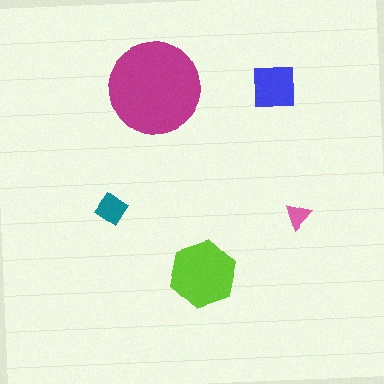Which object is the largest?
The magenta circle.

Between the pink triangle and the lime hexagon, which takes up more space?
The lime hexagon.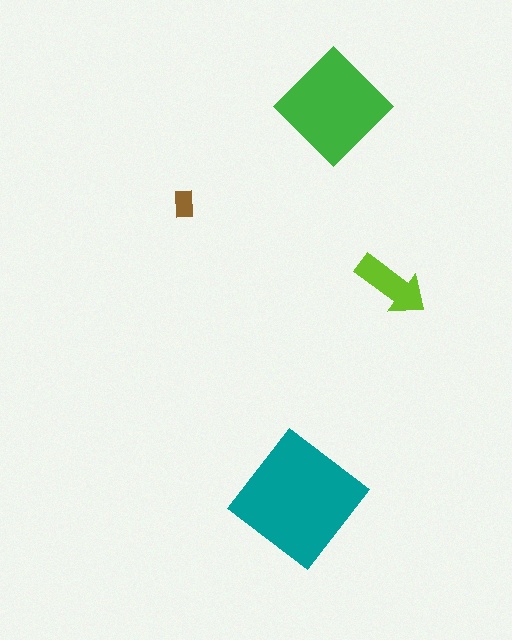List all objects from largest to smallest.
The teal diamond, the green diamond, the lime arrow, the brown rectangle.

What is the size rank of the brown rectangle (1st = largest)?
4th.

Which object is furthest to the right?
The lime arrow is rightmost.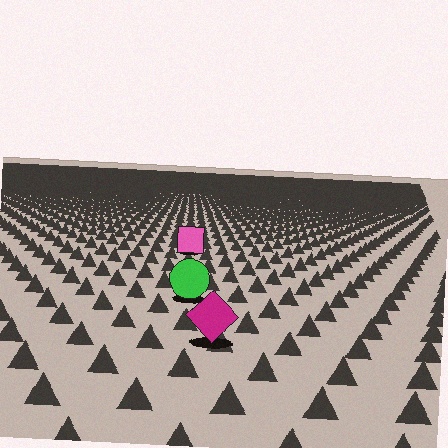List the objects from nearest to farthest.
From nearest to farthest: the magenta diamond, the green circle, the pink square.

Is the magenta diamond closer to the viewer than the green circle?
Yes. The magenta diamond is closer — you can tell from the texture gradient: the ground texture is coarser near it.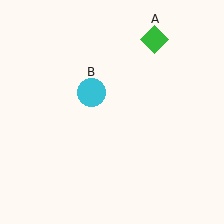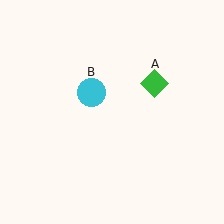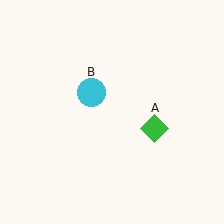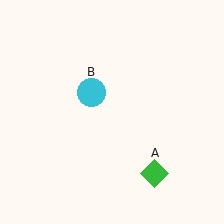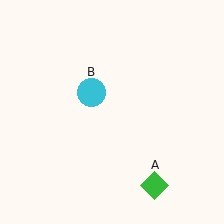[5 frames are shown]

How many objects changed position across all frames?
1 object changed position: green diamond (object A).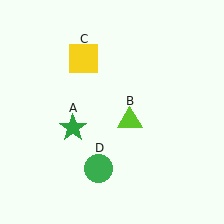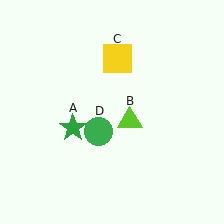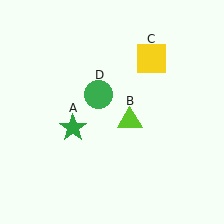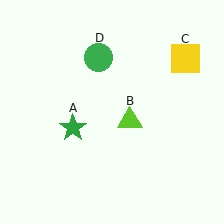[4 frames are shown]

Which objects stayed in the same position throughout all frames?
Green star (object A) and lime triangle (object B) remained stationary.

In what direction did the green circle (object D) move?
The green circle (object D) moved up.